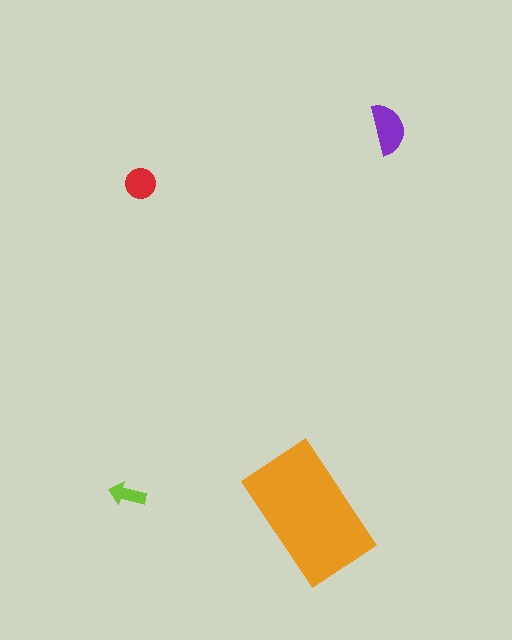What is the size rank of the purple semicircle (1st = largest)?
2nd.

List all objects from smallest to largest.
The lime arrow, the red circle, the purple semicircle, the orange rectangle.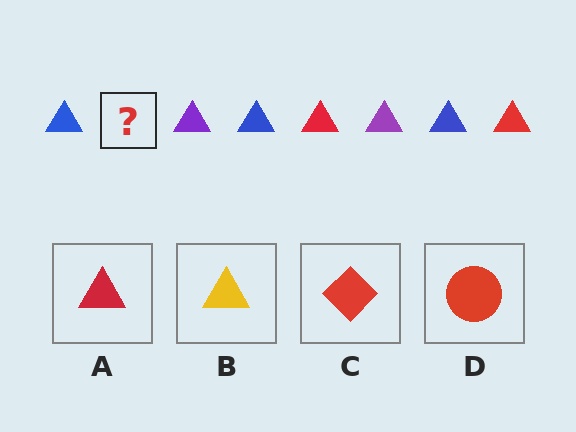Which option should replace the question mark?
Option A.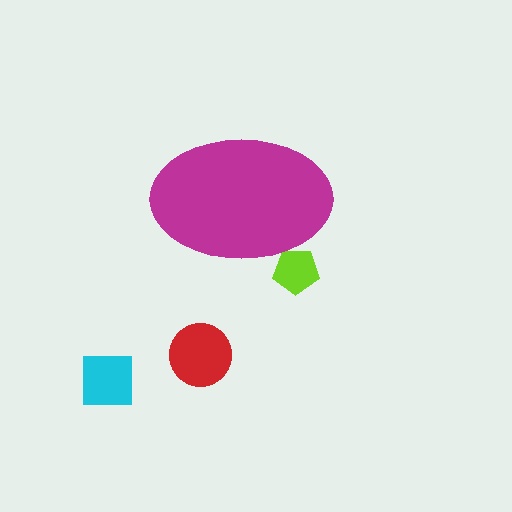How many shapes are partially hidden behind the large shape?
1 shape is partially hidden.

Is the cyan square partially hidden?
No, the cyan square is fully visible.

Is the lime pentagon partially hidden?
Yes, the lime pentagon is partially hidden behind the magenta ellipse.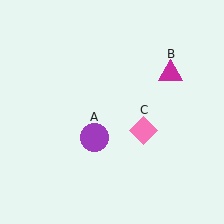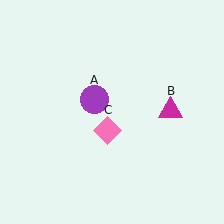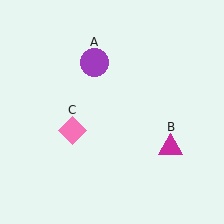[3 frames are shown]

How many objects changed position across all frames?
3 objects changed position: purple circle (object A), magenta triangle (object B), pink diamond (object C).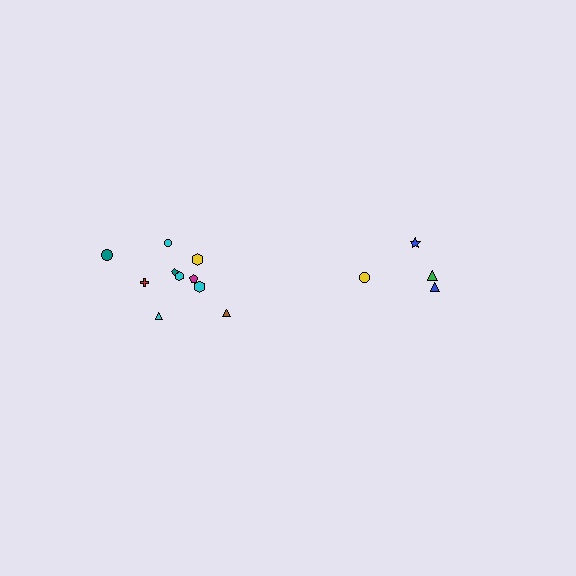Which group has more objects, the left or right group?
The left group.